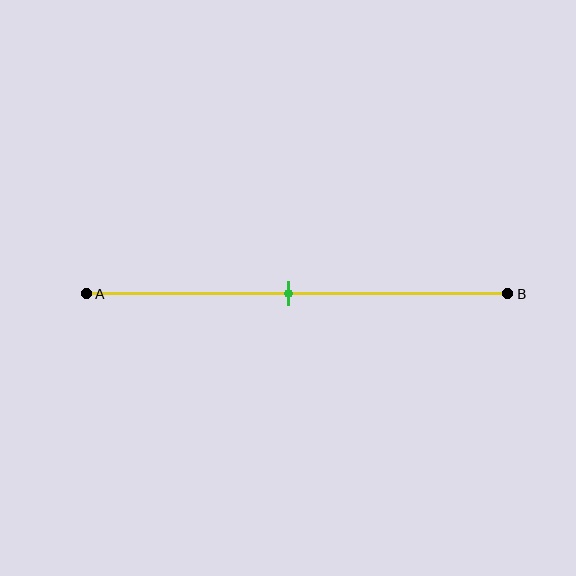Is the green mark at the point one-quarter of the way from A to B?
No, the mark is at about 50% from A, not at the 25% one-quarter point.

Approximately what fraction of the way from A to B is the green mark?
The green mark is approximately 50% of the way from A to B.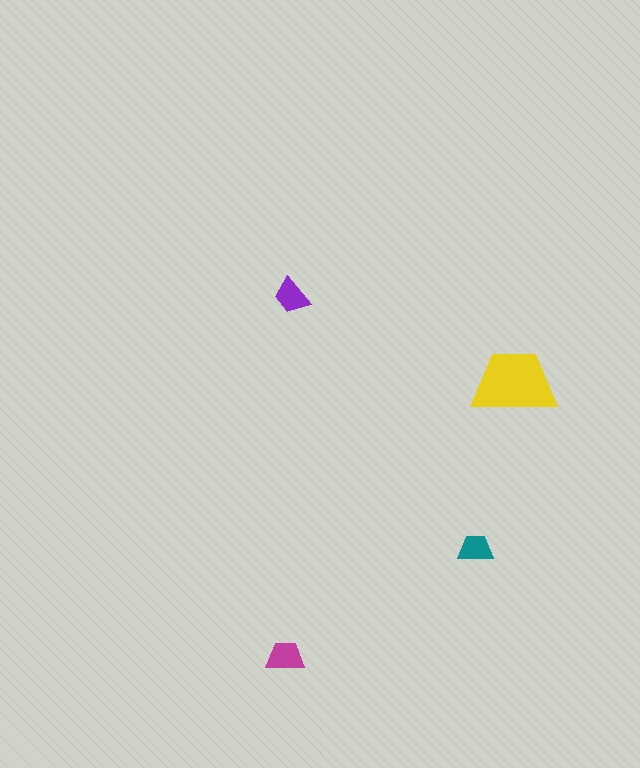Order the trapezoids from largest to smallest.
the yellow one, the magenta one, the purple one, the teal one.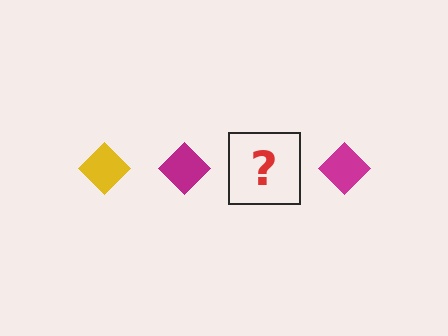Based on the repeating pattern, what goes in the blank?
The blank should be a yellow diamond.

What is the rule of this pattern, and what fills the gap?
The rule is that the pattern cycles through yellow, magenta diamonds. The gap should be filled with a yellow diamond.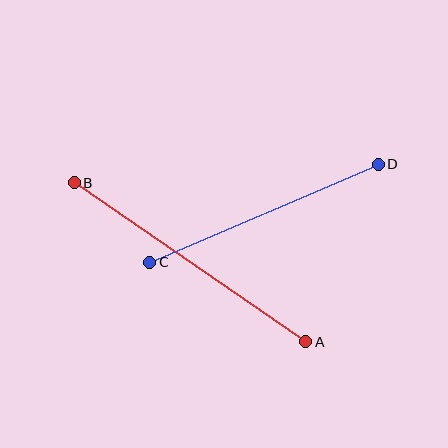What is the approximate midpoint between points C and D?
The midpoint is at approximately (264, 213) pixels.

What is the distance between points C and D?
The distance is approximately 249 pixels.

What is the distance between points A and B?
The distance is approximately 281 pixels.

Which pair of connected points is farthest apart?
Points A and B are farthest apart.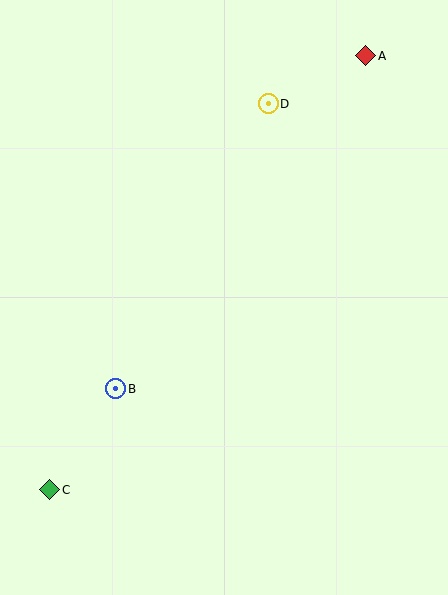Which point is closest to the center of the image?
Point B at (116, 389) is closest to the center.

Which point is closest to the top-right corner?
Point A is closest to the top-right corner.